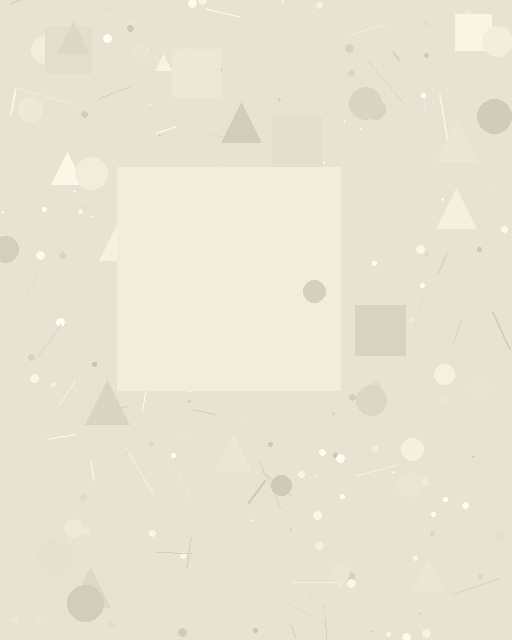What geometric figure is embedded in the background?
A square is embedded in the background.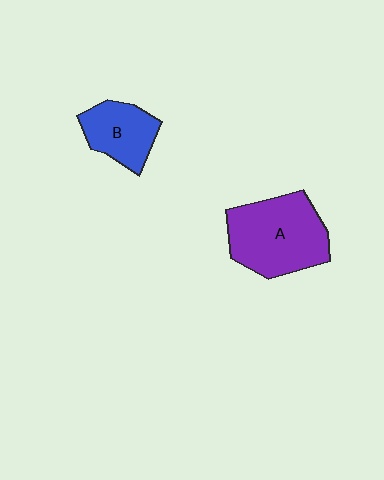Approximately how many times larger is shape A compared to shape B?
Approximately 1.7 times.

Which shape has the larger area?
Shape A (purple).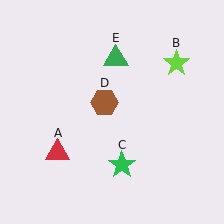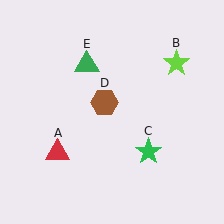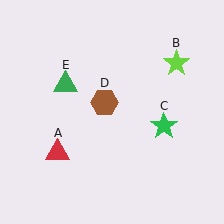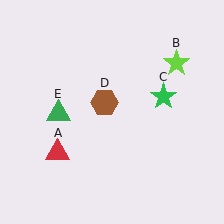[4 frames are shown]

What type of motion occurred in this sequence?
The green star (object C), green triangle (object E) rotated counterclockwise around the center of the scene.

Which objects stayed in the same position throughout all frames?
Red triangle (object A) and lime star (object B) and brown hexagon (object D) remained stationary.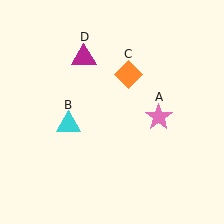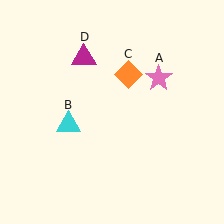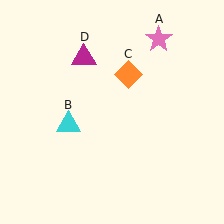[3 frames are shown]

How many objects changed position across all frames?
1 object changed position: pink star (object A).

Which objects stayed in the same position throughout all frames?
Cyan triangle (object B) and orange diamond (object C) and magenta triangle (object D) remained stationary.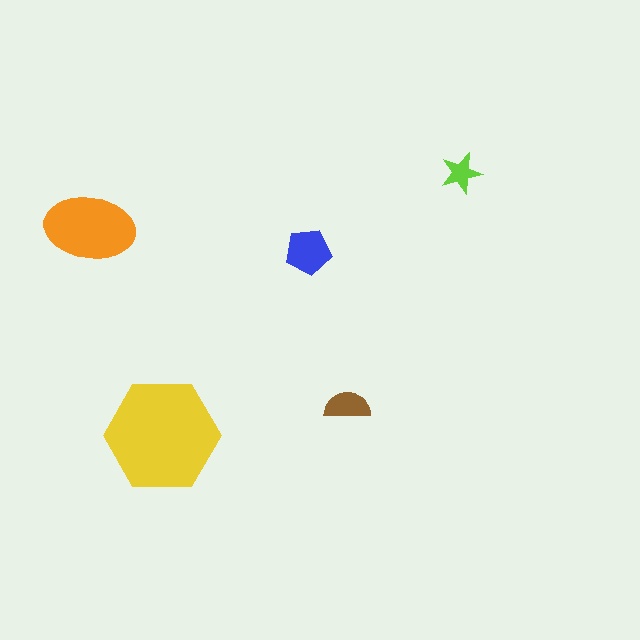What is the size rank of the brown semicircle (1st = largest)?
4th.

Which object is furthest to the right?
The lime star is rightmost.